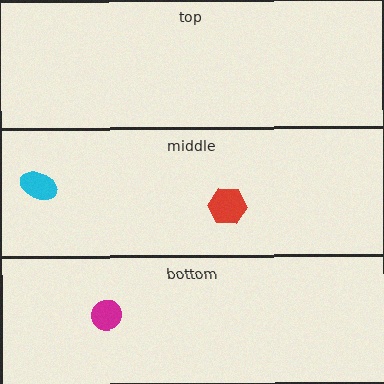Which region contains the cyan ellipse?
The middle region.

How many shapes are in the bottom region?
1.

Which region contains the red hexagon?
The middle region.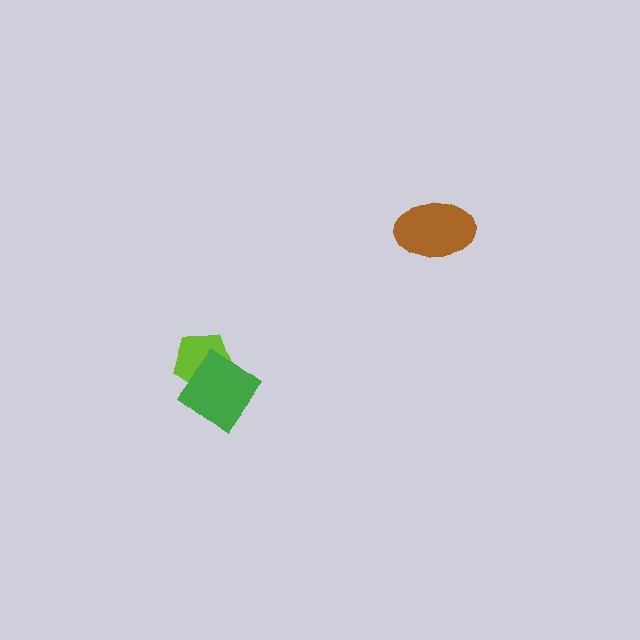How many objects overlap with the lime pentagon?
1 object overlaps with the lime pentagon.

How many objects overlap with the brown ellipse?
0 objects overlap with the brown ellipse.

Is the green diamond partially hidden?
No, no other shape covers it.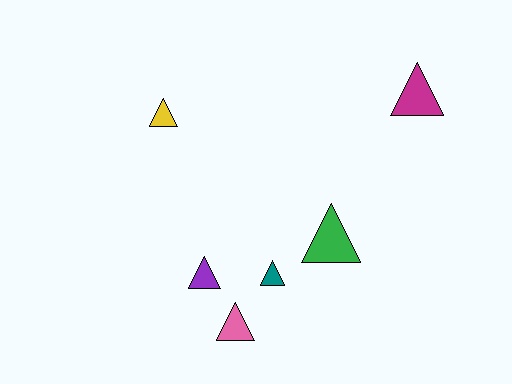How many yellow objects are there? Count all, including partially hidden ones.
There is 1 yellow object.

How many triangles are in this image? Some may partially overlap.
There are 6 triangles.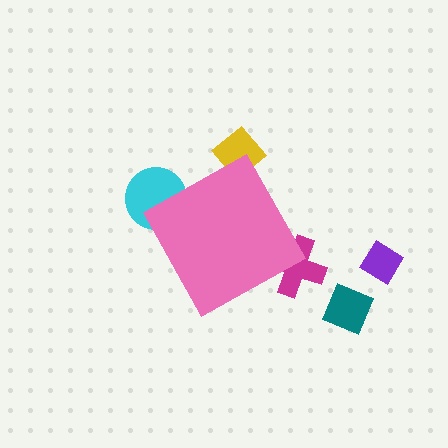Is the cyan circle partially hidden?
Yes, the cyan circle is partially hidden behind the pink diamond.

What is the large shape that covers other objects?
A pink diamond.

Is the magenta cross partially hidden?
Yes, the magenta cross is partially hidden behind the pink diamond.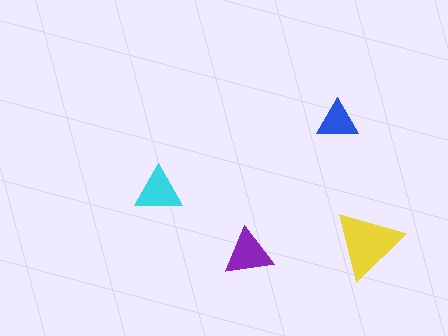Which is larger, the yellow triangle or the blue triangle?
The yellow one.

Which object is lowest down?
The purple triangle is bottommost.